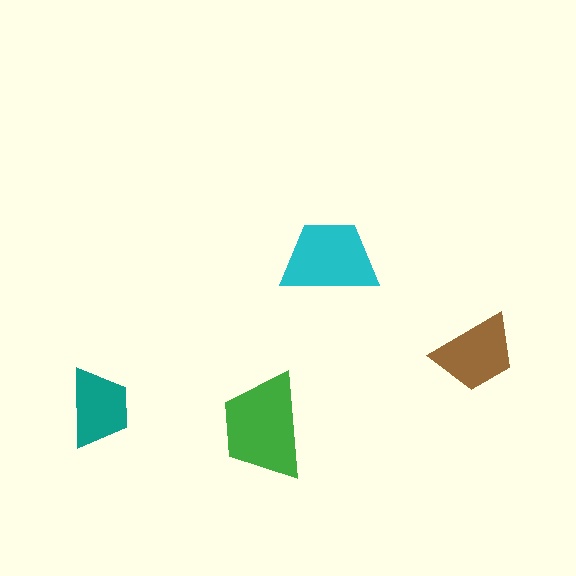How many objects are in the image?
There are 4 objects in the image.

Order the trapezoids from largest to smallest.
the green one, the cyan one, the brown one, the teal one.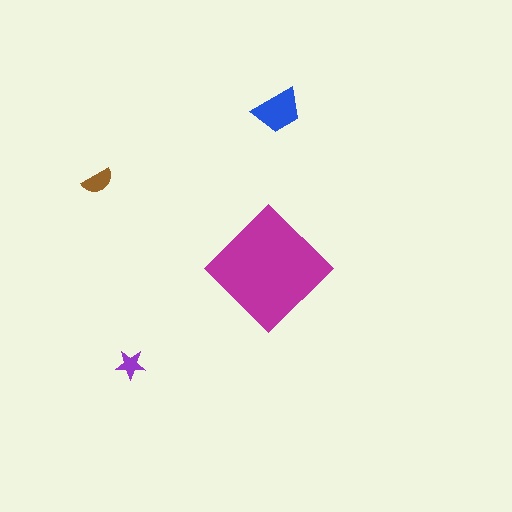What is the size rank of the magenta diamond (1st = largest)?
1st.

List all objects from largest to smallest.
The magenta diamond, the blue trapezoid, the brown semicircle, the purple star.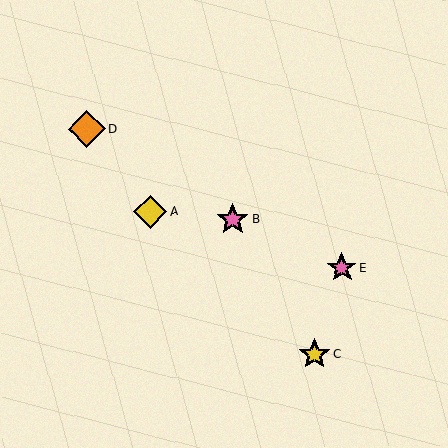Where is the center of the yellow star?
The center of the yellow star is at (315, 354).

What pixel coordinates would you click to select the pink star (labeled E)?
Click at (342, 268) to select the pink star E.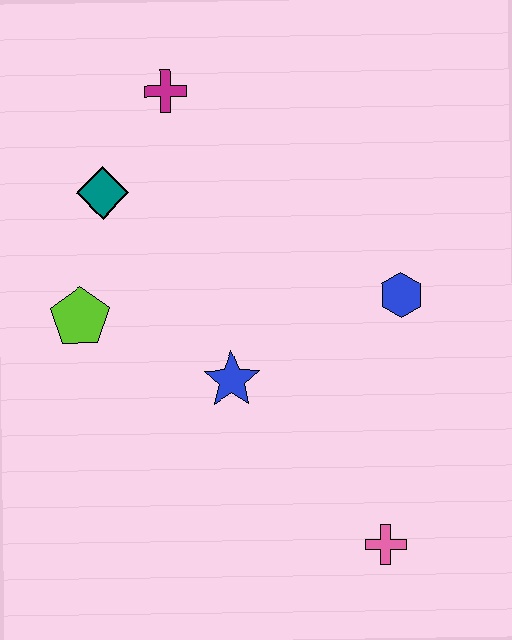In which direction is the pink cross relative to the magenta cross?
The pink cross is below the magenta cross.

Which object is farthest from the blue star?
The magenta cross is farthest from the blue star.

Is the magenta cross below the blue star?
No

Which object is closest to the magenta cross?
The teal diamond is closest to the magenta cross.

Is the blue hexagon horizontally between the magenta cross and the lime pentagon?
No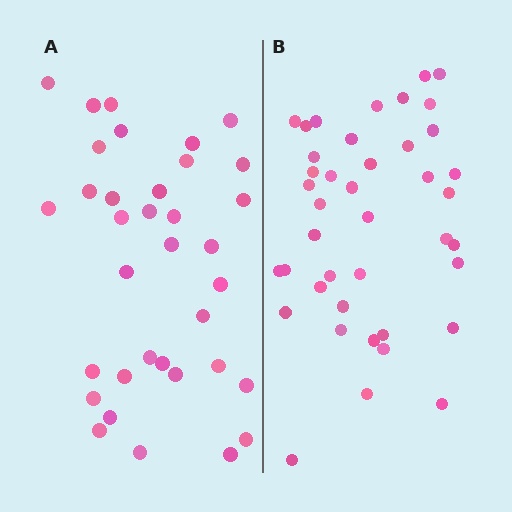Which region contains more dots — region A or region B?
Region B (the right region) has more dots.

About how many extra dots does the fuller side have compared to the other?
Region B has about 6 more dots than region A.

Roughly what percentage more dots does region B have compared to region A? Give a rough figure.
About 15% more.